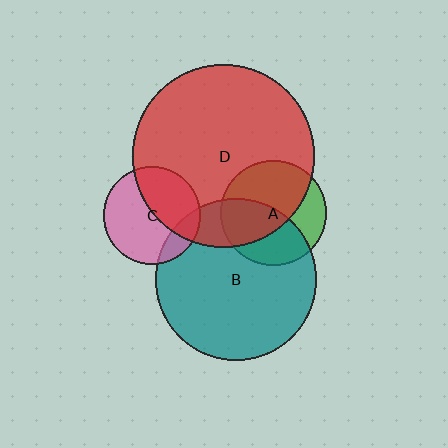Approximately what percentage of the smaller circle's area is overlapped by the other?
Approximately 40%.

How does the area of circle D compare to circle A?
Approximately 3.0 times.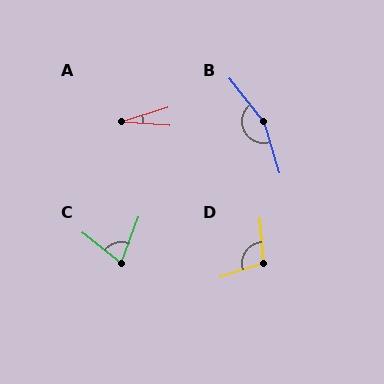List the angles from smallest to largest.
A (22°), C (73°), D (103°), B (159°).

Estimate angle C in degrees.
Approximately 73 degrees.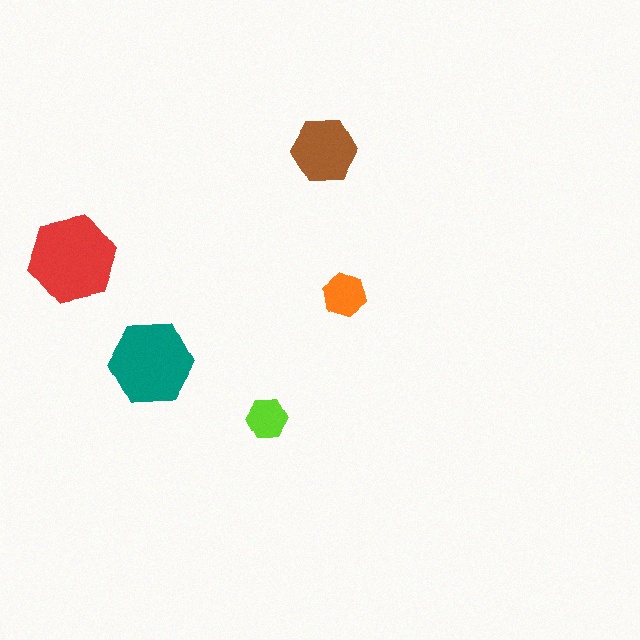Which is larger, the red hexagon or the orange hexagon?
The red one.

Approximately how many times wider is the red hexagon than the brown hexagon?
About 1.5 times wider.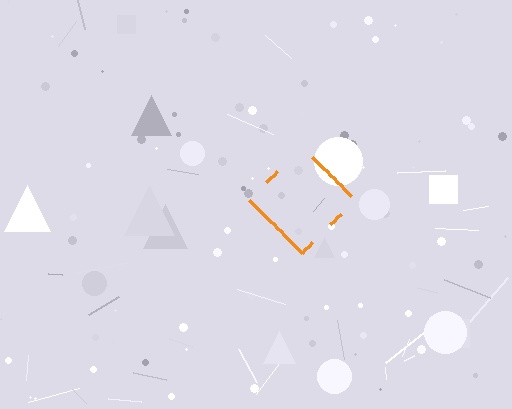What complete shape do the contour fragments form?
The contour fragments form a diamond.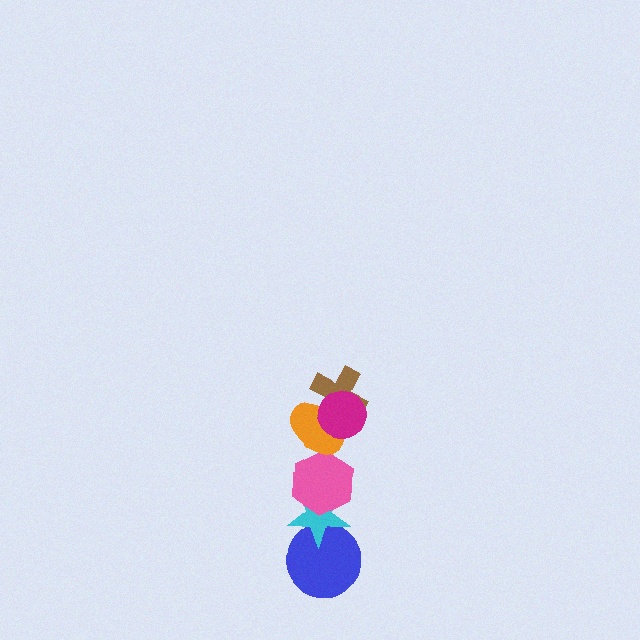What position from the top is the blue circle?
The blue circle is 6th from the top.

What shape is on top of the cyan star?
The pink hexagon is on top of the cyan star.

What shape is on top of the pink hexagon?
The orange ellipse is on top of the pink hexagon.